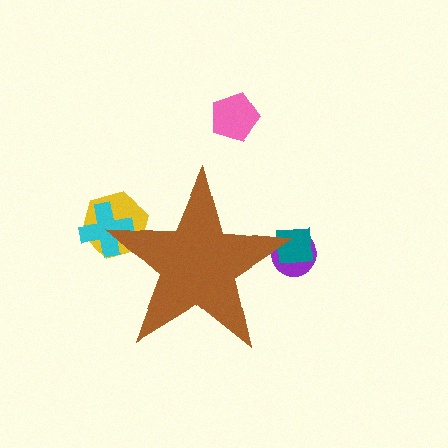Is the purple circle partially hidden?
Yes, the purple circle is partially hidden behind the brown star.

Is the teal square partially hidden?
Yes, the teal square is partially hidden behind the brown star.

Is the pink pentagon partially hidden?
No, the pink pentagon is fully visible.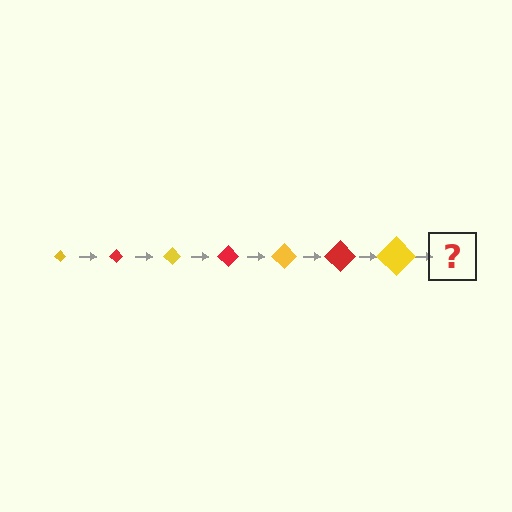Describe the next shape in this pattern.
It should be a red diamond, larger than the previous one.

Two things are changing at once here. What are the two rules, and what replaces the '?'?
The two rules are that the diamond grows larger each step and the color cycles through yellow and red. The '?' should be a red diamond, larger than the previous one.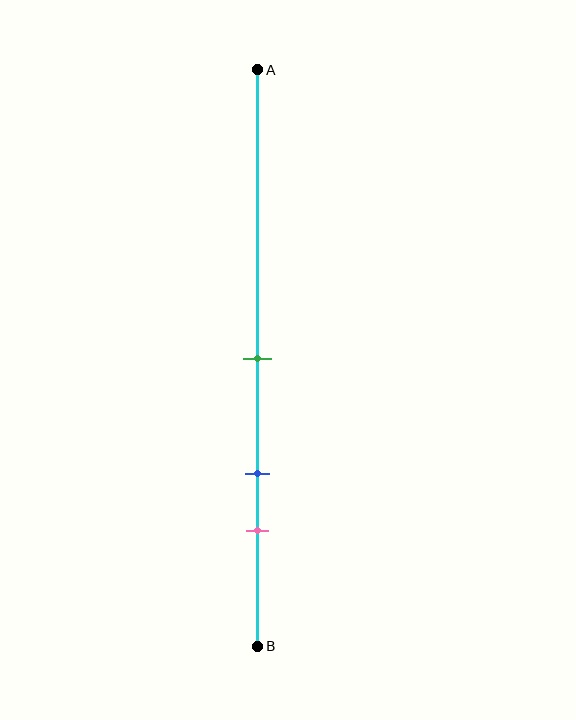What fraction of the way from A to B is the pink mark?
The pink mark is approximately 80% (0.8) of the way from A to B.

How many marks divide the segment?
There are 3 marks dividing the segment.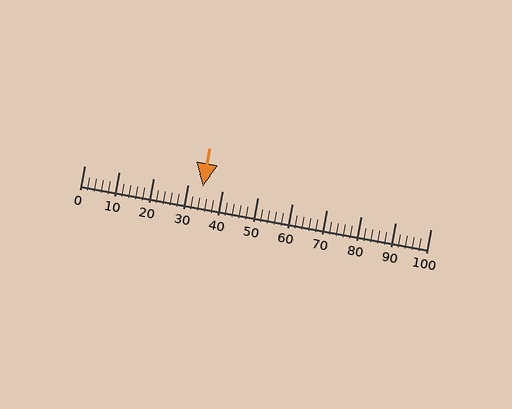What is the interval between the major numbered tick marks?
The major tick marks are spaced 10 units apart.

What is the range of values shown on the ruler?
The ruler shows values from 0 to 100.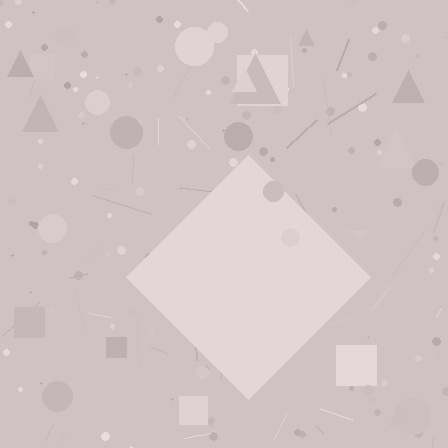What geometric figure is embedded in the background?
A diamond is embedded in the background.